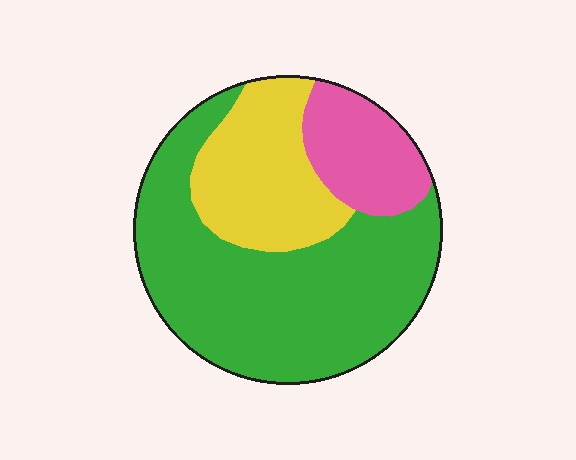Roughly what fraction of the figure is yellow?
Yellow takes up about one quarter (1/4) of the figure.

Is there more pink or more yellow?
Yellow.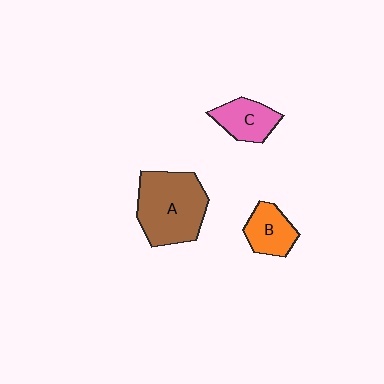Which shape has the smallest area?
Shape B (orange).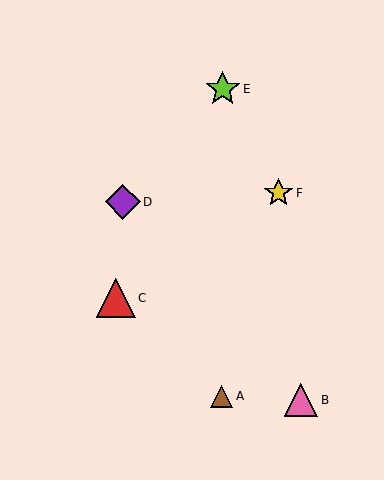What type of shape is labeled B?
Shape B is a pink triangle.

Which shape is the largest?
The red triangle (labeled C) is the largest.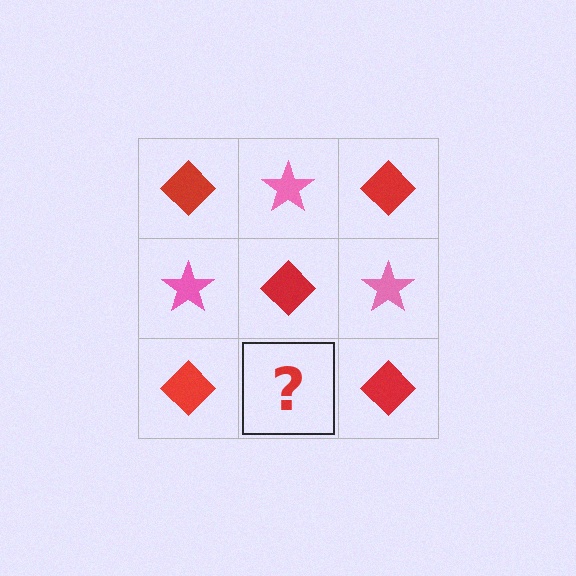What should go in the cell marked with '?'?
The missing cell should contain a pink star.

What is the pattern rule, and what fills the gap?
The rule is that it alternates red diamond and pink star in a checkerboard pattern. The gap should be filled with a pink star.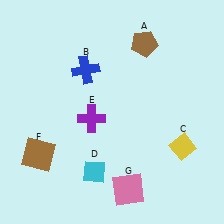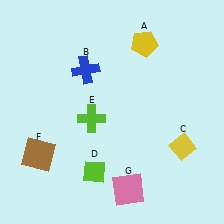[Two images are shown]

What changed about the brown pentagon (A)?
In Image 1, A is brown. In Image 2, it changed to yellow.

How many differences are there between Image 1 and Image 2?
There are 3 differences between the two images.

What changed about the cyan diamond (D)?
In Image 1, D is cyan. In Image 2, it changed to lime.